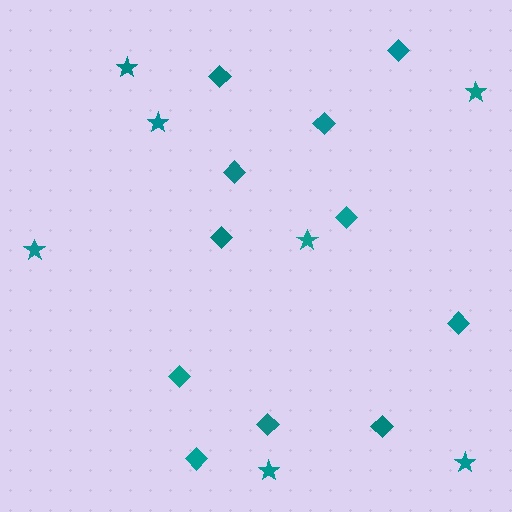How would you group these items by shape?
There are 2 groups: one group of stars (7) and one group of diamonds (11).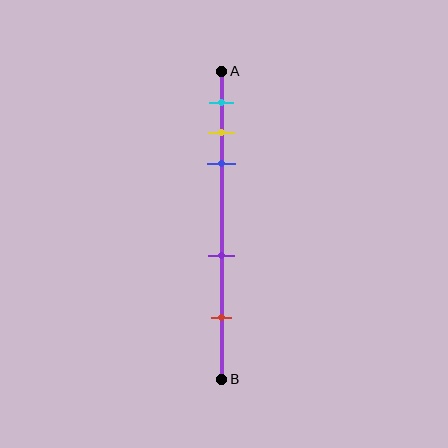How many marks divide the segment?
There are 5 marks dividing the segment.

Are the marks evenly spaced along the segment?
No, the marks are not evenly spaced.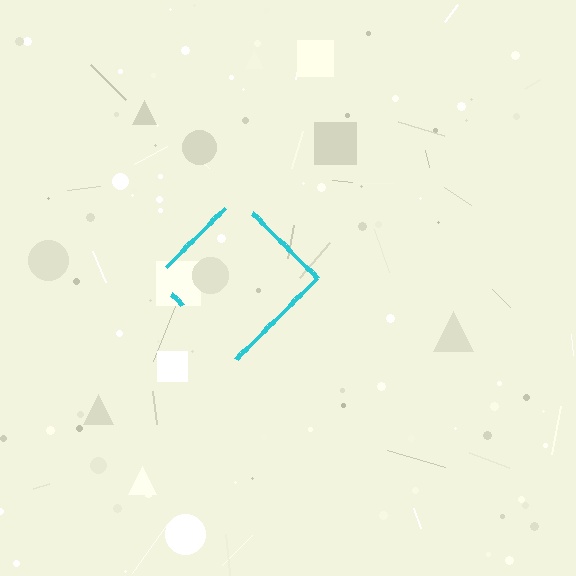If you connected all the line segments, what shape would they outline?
They would outline a diamond.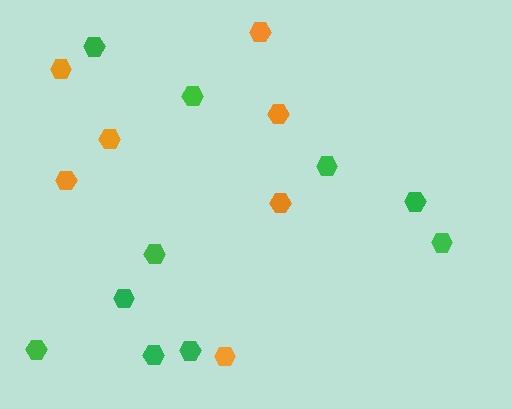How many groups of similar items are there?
There are 2 groups: one group of green hexagons (10) and one group of orange hexagons (7).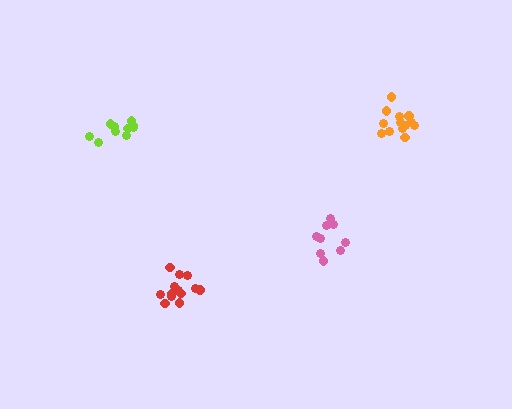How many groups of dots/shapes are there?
There are 4 groups.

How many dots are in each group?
Group 1: 9 dots, Group 2: 10 dots, Group 3: 13 dots, Group 4: 13 dots (45 total).